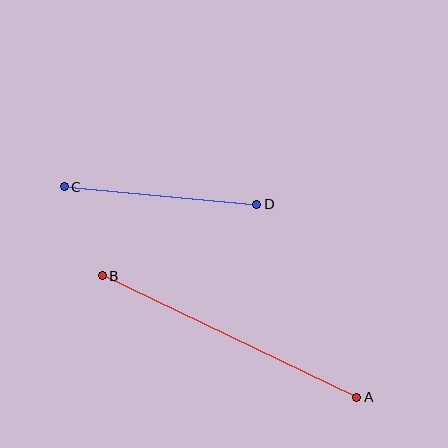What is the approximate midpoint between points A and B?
The midpoint is at approximately (229, 336) pixels.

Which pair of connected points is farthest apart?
Points A and B are farthest apart.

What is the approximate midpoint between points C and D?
The midpoint is at approximately (160, 195) pixels.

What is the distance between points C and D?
The distance is approximately 193 pixels.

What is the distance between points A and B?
The distance is approximately 282 pixels.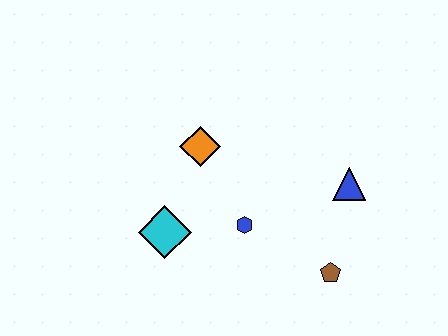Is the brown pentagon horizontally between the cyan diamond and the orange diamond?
No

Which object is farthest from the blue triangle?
The cyan diamond is farthest from the blue triangle.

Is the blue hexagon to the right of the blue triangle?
No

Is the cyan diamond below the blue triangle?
Yes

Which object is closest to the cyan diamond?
The blue hexagon is closest to the cyan diamond.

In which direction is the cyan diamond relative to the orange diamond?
The cyan diamond is below the orange diamond.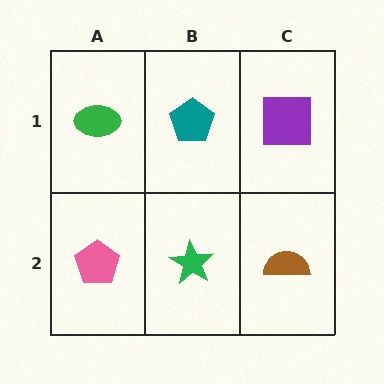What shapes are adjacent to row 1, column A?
A pink pentagon (row 2, column A), a teal pentagon (row 1, column B).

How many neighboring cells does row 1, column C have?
2.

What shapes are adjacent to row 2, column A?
A green ellipse (row 1, column A), a green star (row 2, column B).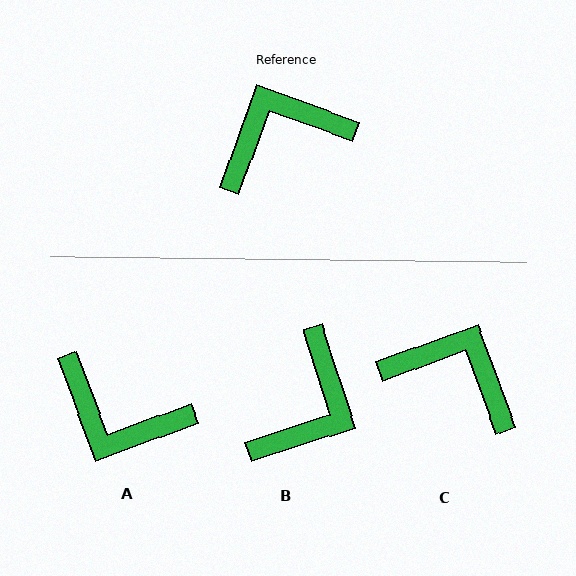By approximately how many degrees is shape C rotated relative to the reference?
Approximately 50 degrees clockwise.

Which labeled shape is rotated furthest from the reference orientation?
B, about 142 degrees away.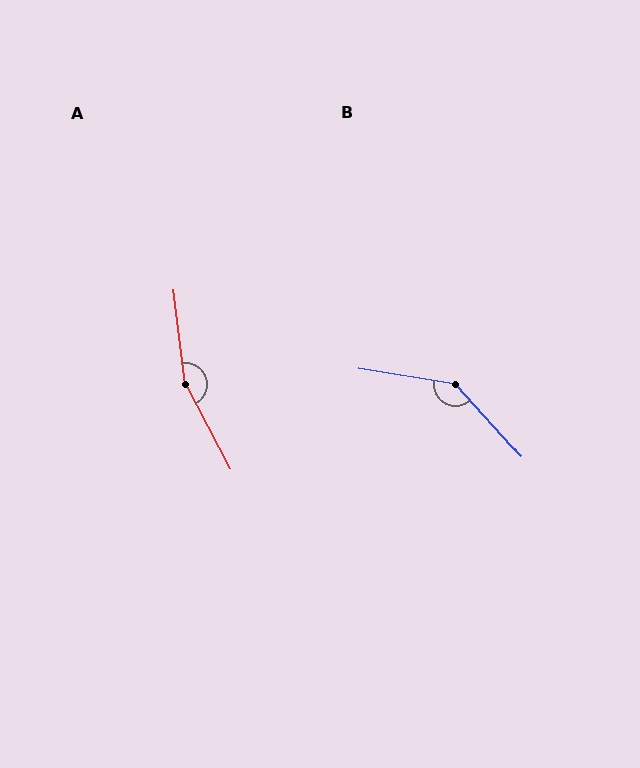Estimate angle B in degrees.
Approximately 141 degrees.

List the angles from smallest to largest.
B (141°), A (159°).